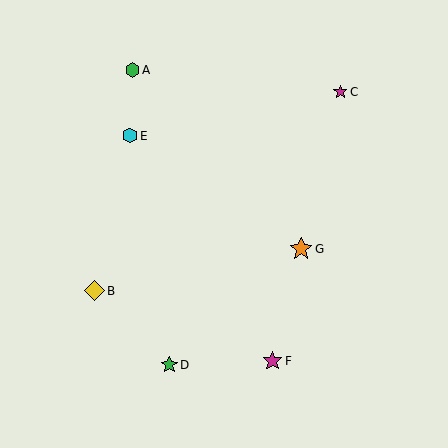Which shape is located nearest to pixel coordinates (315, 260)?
The orange star (labeled G) at (301, 249) is nearest to that location.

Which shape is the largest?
The orange star (labeled G) is the largest.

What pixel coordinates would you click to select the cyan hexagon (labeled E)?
Click at (130, 136) to select the cyan hexagon E.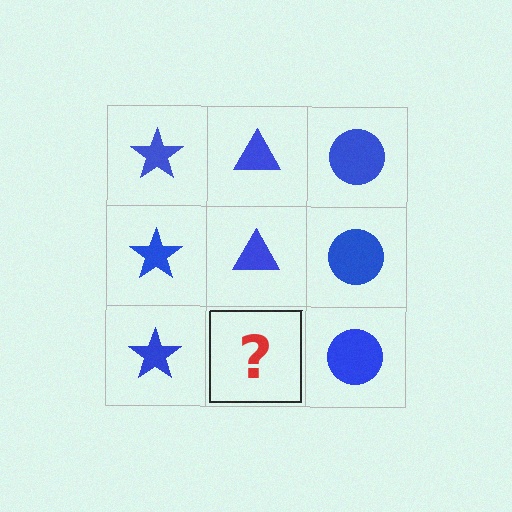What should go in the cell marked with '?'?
The missing cell should contain a blue triangle.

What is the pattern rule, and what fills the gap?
The rule is that each column has a consistent shape. The gap should be filled with a blue triangle.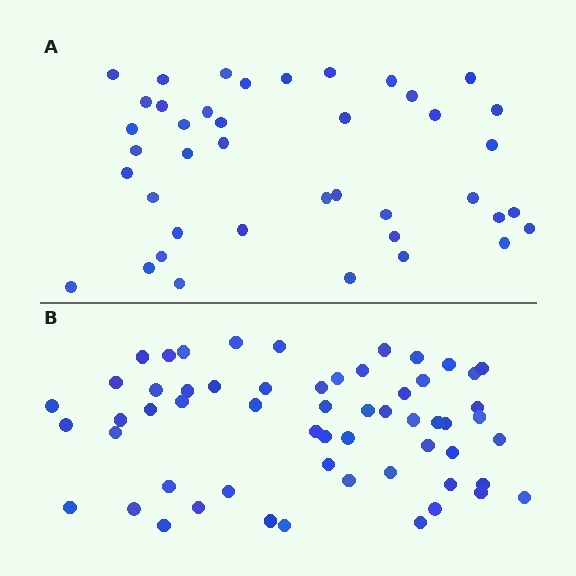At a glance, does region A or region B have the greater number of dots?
Region B (the bottom region) has more dots.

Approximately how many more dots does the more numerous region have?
Region B has approximately 15 more dots than region A.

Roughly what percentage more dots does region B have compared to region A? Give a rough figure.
About 40% more.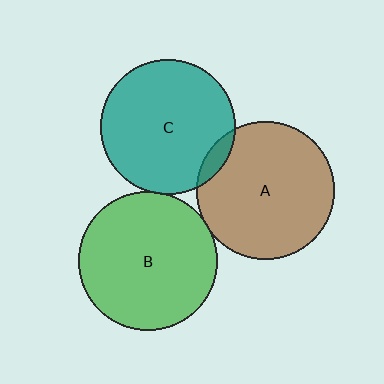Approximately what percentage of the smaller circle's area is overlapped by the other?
Approximately 5%.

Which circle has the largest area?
Circle B (green).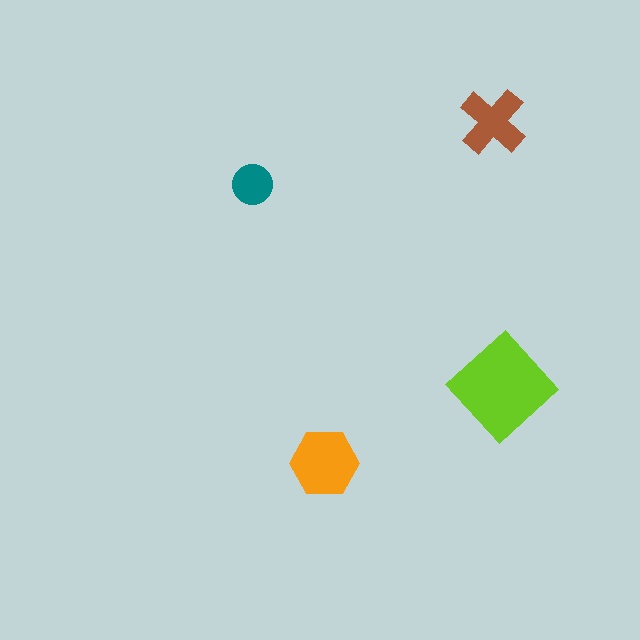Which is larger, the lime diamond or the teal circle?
The lime diamond.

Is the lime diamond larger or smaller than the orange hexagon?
Larger.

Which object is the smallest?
The teal circle.